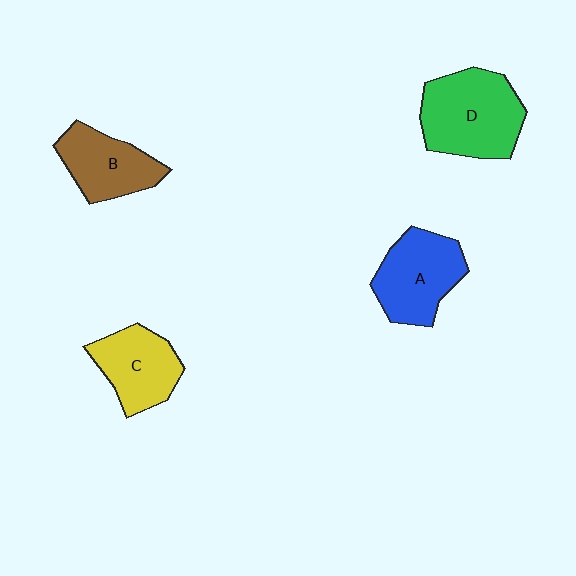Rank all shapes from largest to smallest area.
From largest to smallest: D (green), A (blue), C (yellow), B (brown).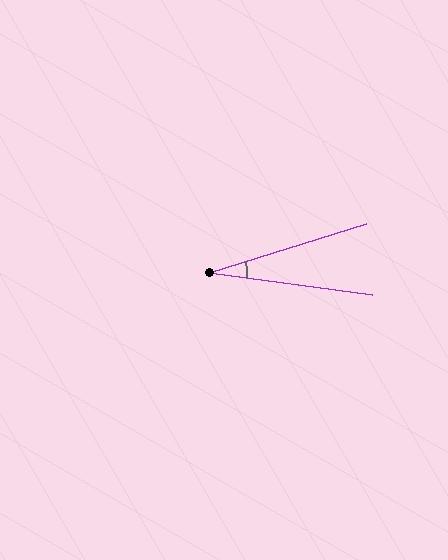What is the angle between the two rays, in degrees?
Approximately 25 degrees.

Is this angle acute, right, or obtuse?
It is acute.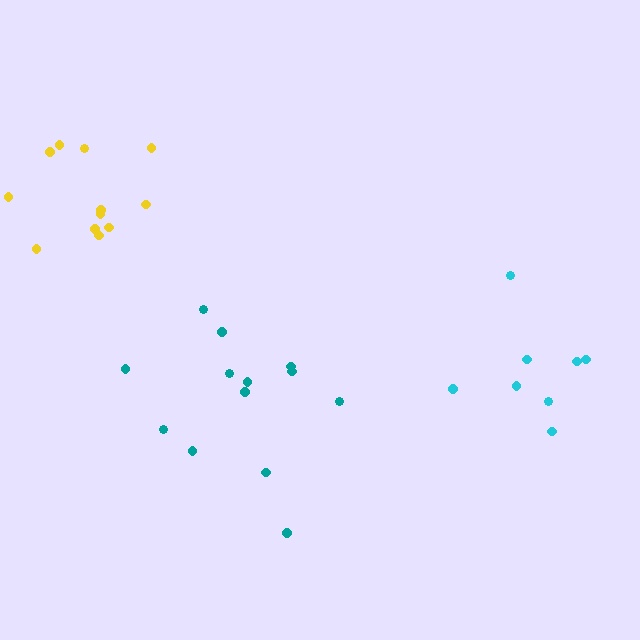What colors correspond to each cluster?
The clusters are colored: teal, cyan, yellow.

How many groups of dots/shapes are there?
There are 3 groups.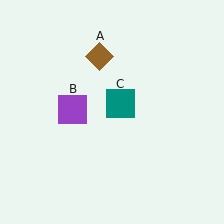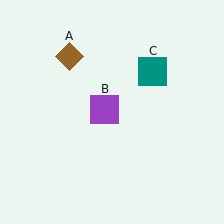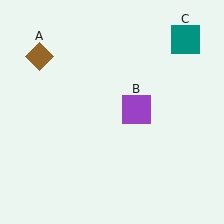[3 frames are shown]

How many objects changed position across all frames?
3 objects changed position: brown diamond (object A), purple square (object B), teal square (object C).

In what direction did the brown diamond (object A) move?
The brown diamond (object A) moved left.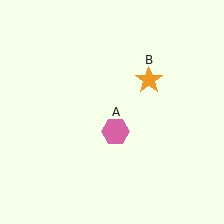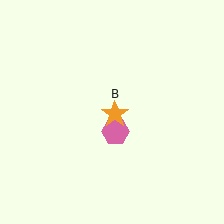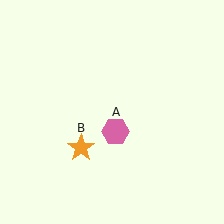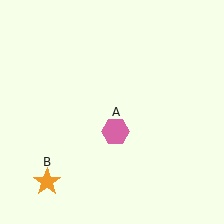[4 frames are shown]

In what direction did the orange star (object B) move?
The orange star (object B) moved down and to the left.